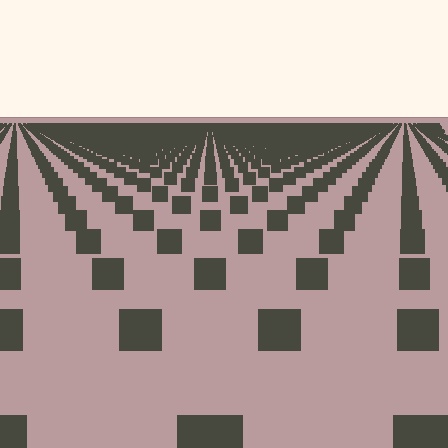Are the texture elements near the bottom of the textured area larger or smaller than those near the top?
Larger. Near the bottom, elements are closer to the viewer and appear at a bigger on-screen size.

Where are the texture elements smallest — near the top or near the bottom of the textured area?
Near the top.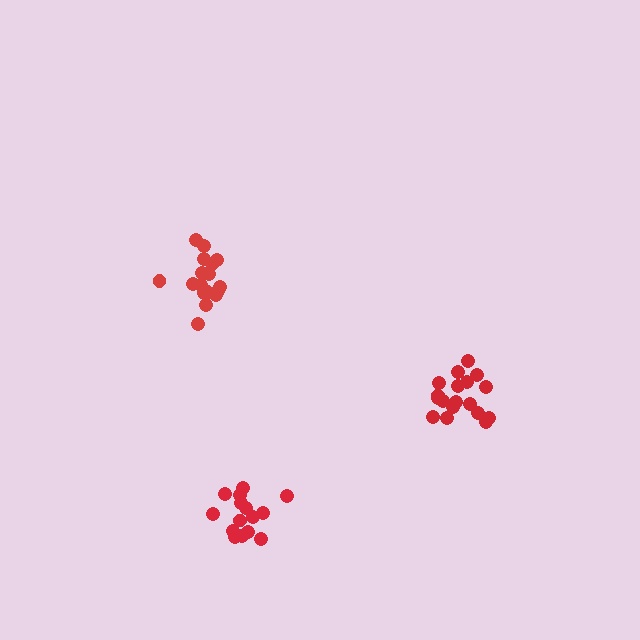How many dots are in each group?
Group 1: 18 dots, Group 2: 15 dots, Group 3: 18 dots (51 total).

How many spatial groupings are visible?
There are 3 spatial groupings.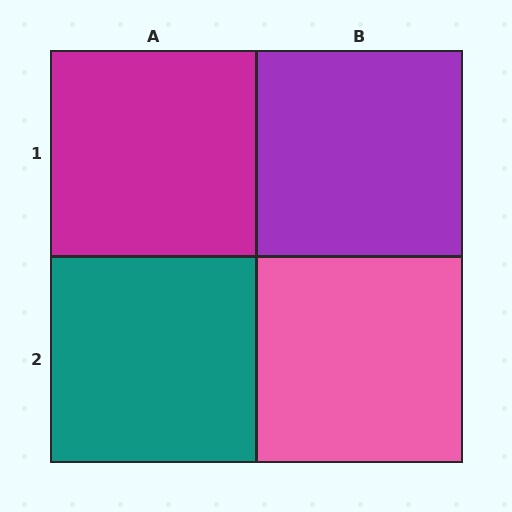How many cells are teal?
1 cell is teal.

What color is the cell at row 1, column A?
Magenta.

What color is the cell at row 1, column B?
Purple.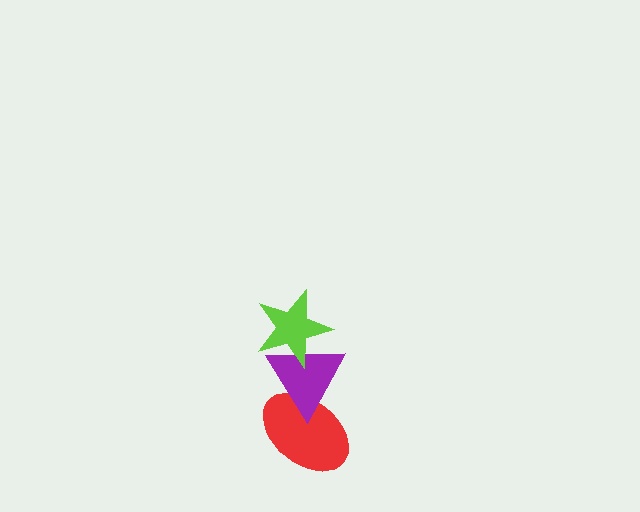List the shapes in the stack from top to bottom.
From top to bottom: the lime star, the purple triangle, the red ellipse.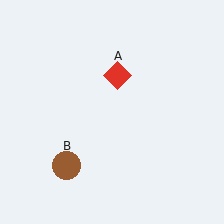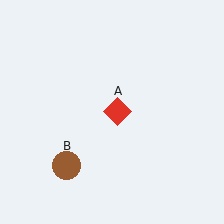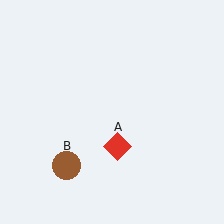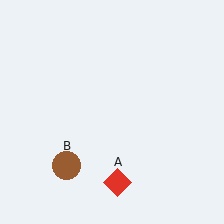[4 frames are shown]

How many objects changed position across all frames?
1 object changed position: red diamond (object A).